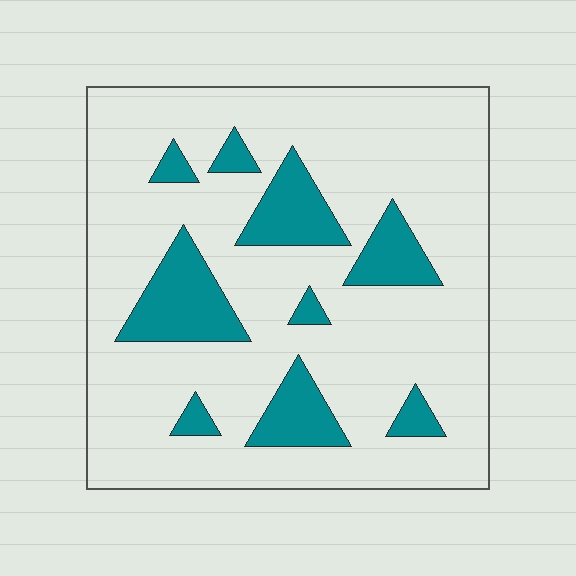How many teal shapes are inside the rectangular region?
9.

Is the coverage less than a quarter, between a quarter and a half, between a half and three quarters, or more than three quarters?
Less than a quarter.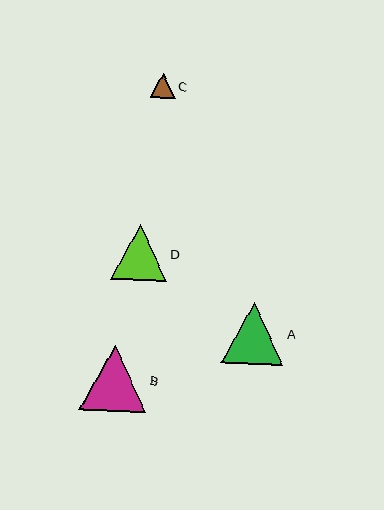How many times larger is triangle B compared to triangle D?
Triangle B is approximately 1.2 times the size of triangle D.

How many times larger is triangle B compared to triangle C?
Triangle B is approximately 2.7 times the size of triangle C.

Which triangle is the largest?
Triangle B is the largest with a size of approximately 66 pixels.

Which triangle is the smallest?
Triangle C is the smallest with a size of approximately 25 pixels.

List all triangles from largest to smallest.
From largest to smallest: B, A, D, C.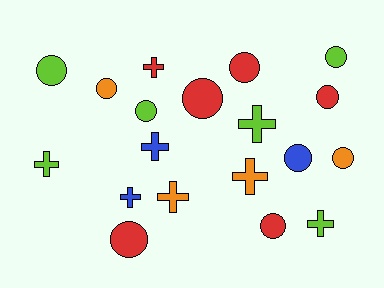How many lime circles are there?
There are 3 lime circles.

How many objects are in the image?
There are 19 objects.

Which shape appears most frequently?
Circle, with 11 objects.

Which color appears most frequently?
Red, with 6 objects.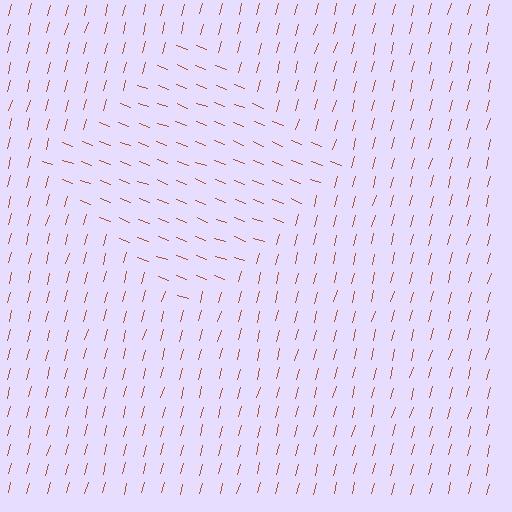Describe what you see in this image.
The image is filled with small brown line segments. A diamond region in the image has lines oriented differently from the surrounding lines, creating a visible texture boundary.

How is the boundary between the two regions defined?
The boundary is defined purely by a change in line orientation (approximately 84 degrees difference). All lines are the same color and thickness.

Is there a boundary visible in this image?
Yes, there is a texture boundary formed by a change in line orientation.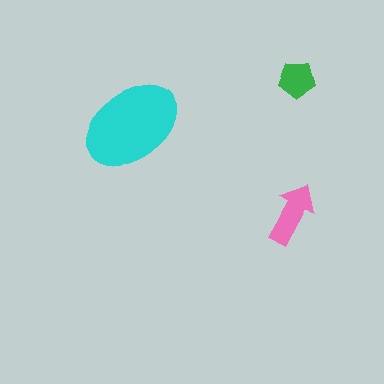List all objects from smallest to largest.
The green pentagon, the pink arrow, the cyan ellipse.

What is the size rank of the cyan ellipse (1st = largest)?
1st.